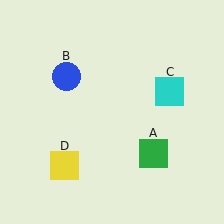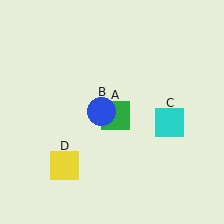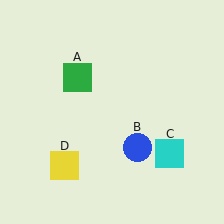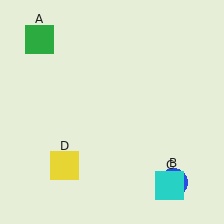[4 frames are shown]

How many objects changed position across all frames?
3 objects changed position: green square (object A), blue circle (object B), cyan square (object C).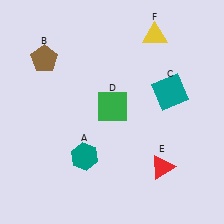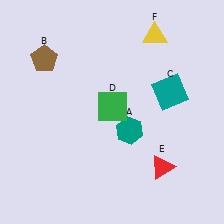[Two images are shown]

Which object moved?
The teal hexagon (A) moved right.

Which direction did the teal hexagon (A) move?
The teal hexagon (A) moved right.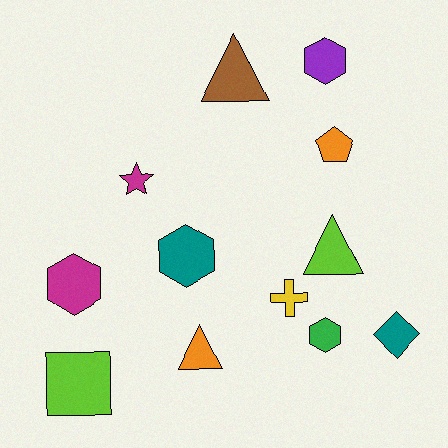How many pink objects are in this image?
There are no pink objects.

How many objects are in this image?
There are 12 objects.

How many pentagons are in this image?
There is 1 pentagon.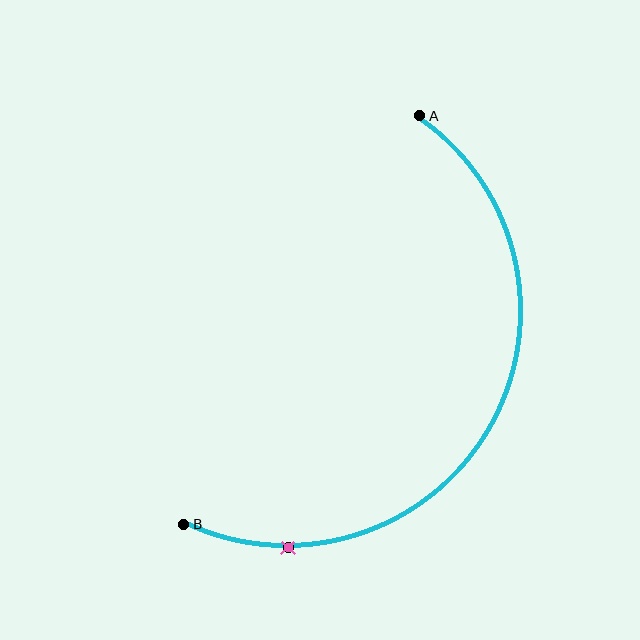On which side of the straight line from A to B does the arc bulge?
The arc bulges to the right of the straight line connecting A and B.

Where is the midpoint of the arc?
The arc midpoint is the point on the curve farthest from the straight line joining A and B. It sits to the right of that line.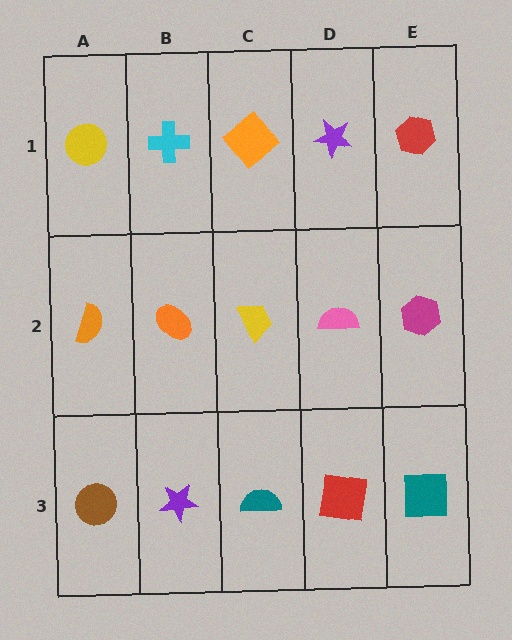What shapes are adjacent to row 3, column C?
A yellow trapezoid (row 2, column C), a purple star (row 3, column B), a red square (row 3, column D).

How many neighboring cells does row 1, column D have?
3.